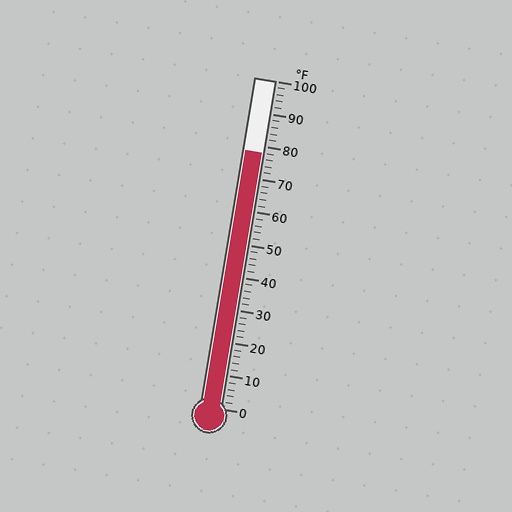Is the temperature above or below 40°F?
The temperature is above 40°F.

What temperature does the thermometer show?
The thermometer shows approximately 78°F.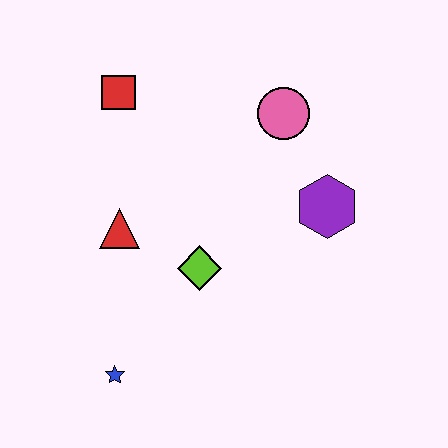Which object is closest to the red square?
The red triangle is closest to the red square.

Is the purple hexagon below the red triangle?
No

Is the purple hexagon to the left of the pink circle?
No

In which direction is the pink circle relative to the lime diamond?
The pink circle is above the lime diamond.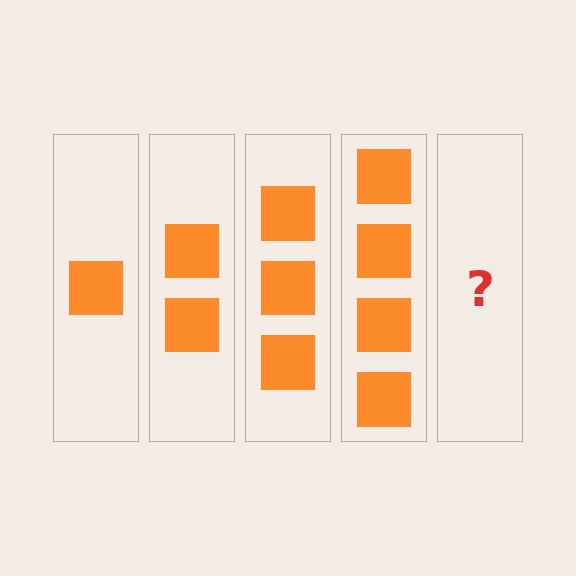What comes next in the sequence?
The next element should be 5 squares.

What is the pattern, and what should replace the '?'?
The pattern is that each step adds one more square. The '?' should be 5 squares.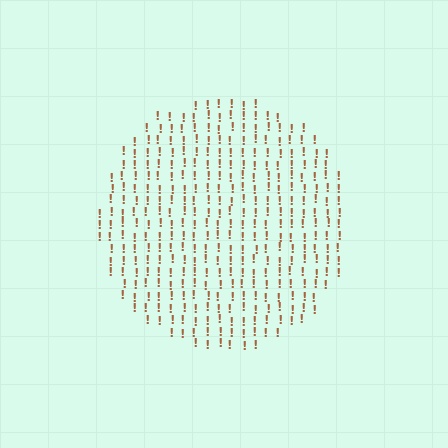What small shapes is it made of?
It is made of small exclamation marks.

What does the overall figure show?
The overall figure shows a circle.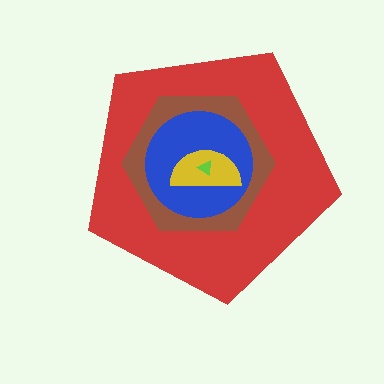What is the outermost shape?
The red pentagon.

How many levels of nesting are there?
5.